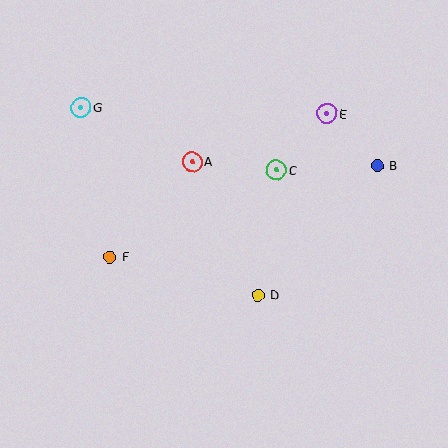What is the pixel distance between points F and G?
The distance between F and G is 152 pixels.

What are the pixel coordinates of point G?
Point G is at (81, 107).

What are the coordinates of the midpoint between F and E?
The midpoint between F and E is at (219, 185).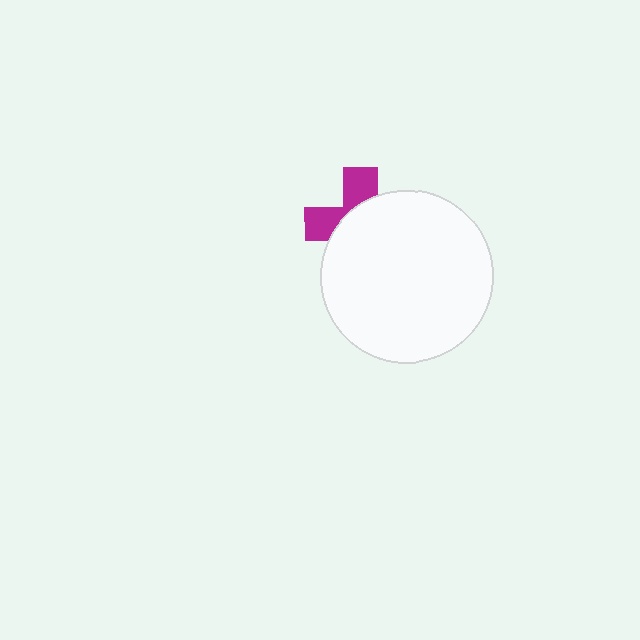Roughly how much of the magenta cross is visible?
A small part of it is visible (roughly 36%).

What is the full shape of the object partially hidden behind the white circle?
The partially hidden object is a magenta cross.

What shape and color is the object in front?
The object in front is a white circle.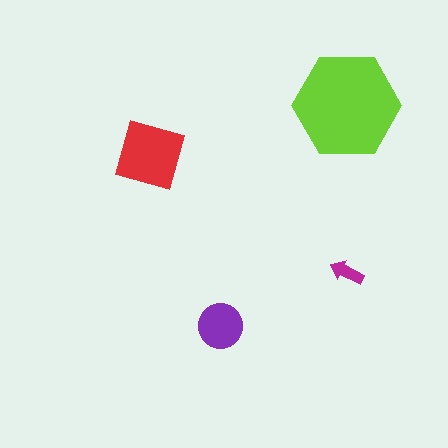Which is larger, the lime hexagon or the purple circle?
The lime hexagon.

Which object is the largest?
The lime hexagon.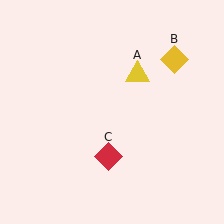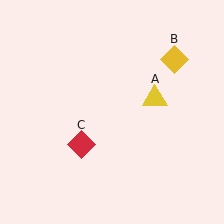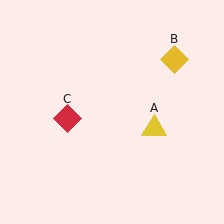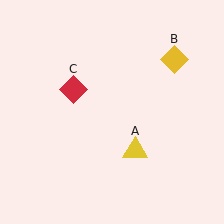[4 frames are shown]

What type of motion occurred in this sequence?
The yellow triangle (object A), red diamond (object C) rotated clockwise around the center of the scene.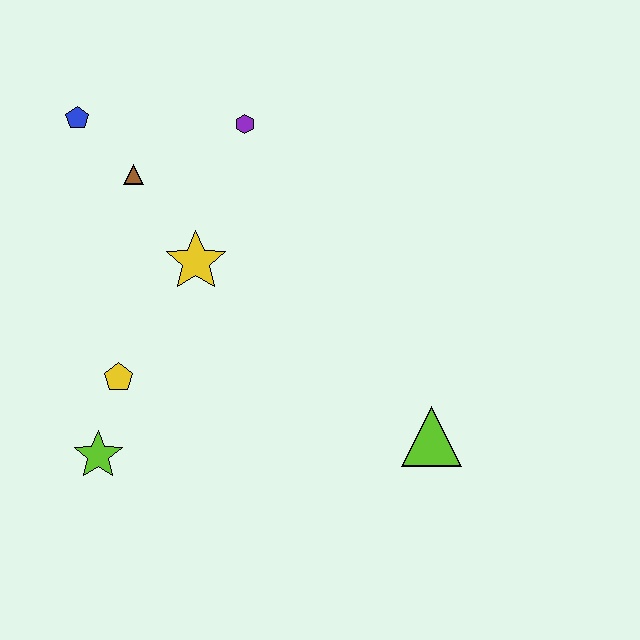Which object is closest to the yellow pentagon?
The lime star is closest to the yellow pentagon.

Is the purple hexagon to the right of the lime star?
Yes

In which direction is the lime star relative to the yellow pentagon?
The lime star is below the yellow pentagon.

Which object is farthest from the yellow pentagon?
The lime triangle is farthest from the yellow pentagon.